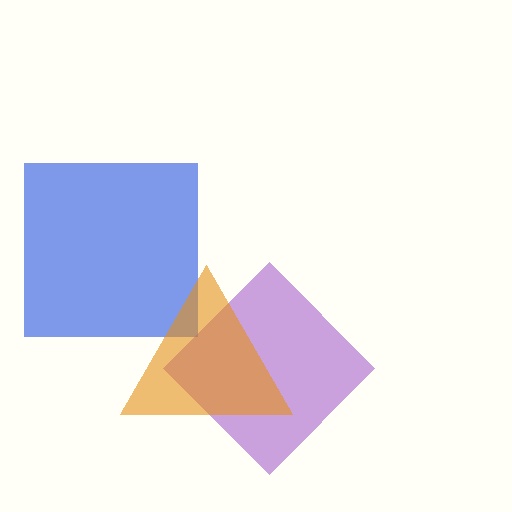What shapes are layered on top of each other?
The layered shapes are: a blue square, a purple diamond, an orange triangle.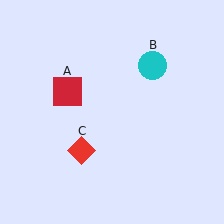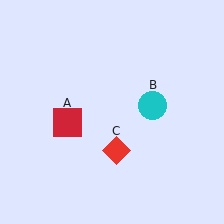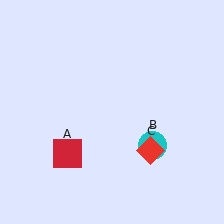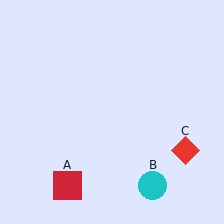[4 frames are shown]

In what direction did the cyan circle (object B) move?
The cyan circle (object B) moved down.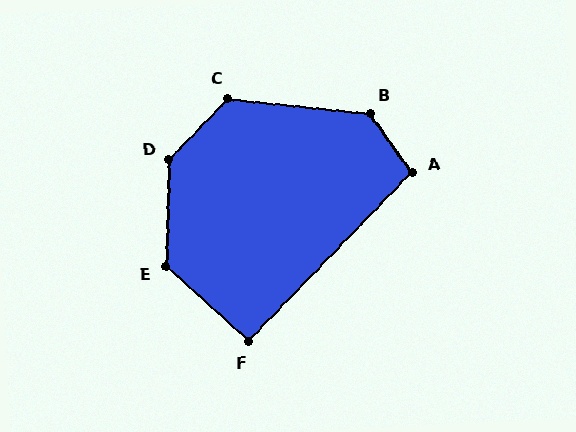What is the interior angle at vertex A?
Approximately 101 degrees (obtuse).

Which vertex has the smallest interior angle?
F, at approximately 92 degrees.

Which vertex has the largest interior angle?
D, at approximately 137 degrees.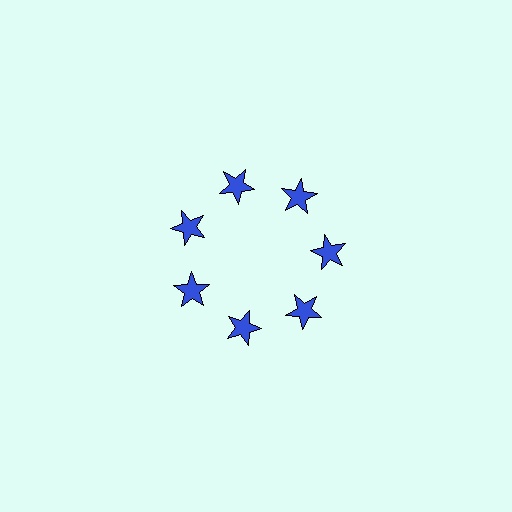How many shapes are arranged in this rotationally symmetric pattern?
There are 7 shapes, arranged in 7 groups of 1.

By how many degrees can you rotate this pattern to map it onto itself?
The pattern maps onto itself every 51 degrees of rotation.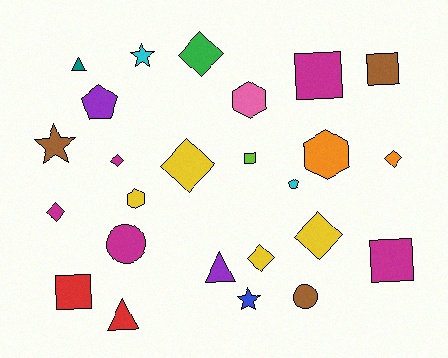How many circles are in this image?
There are 2 circles.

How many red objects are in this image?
There are 2 red objects.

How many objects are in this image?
There are 25 objects.